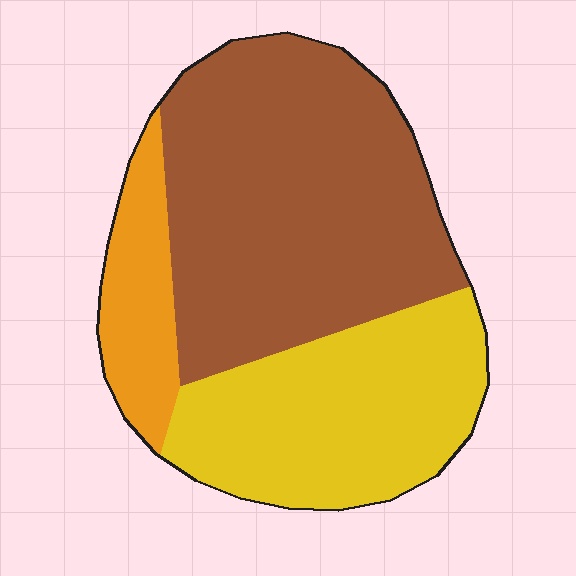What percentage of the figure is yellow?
Yellow covers about 35% of the figure.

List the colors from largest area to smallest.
From largest to smallest: brown, yellow, orange.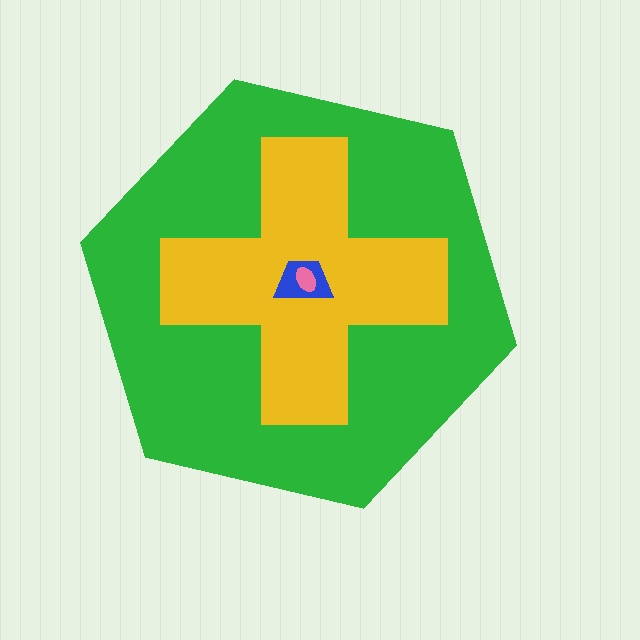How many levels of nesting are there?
4.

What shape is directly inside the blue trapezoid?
The pink ellipse.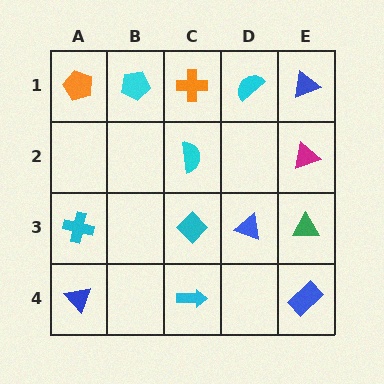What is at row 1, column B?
A cyan pentagon.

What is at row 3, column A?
A cyan cross.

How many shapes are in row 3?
4 shapes.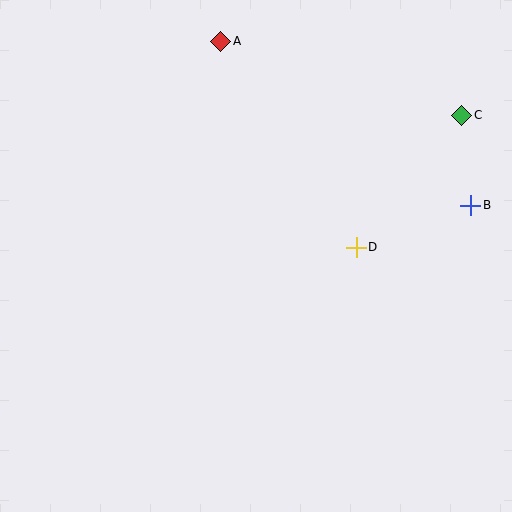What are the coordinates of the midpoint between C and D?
The midpoint between C and D is at (409, 181).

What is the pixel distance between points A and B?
The distance between A and B is 299 pixels.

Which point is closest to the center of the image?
Point D at (356, 247) is closest to the center.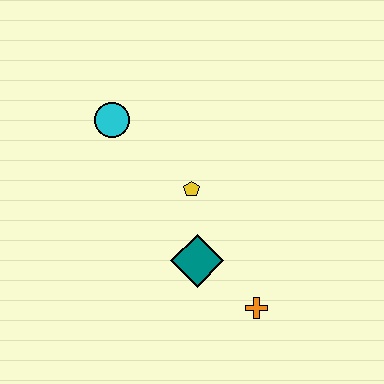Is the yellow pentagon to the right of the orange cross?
No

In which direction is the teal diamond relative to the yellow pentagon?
The teal diamond is below the yellow pentagon.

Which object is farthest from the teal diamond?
The cyan circle is farthest from the teal diamond.